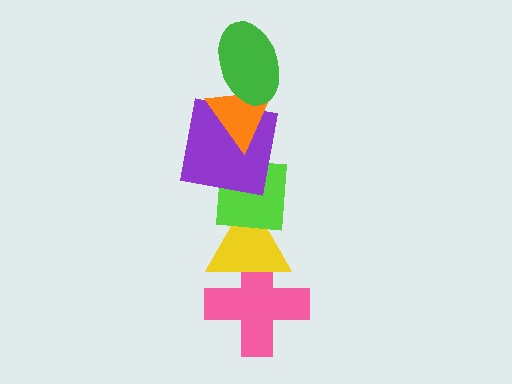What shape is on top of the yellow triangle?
The lime square is on top of the yellow triangle.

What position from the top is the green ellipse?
The green ellipse is 1st from the top.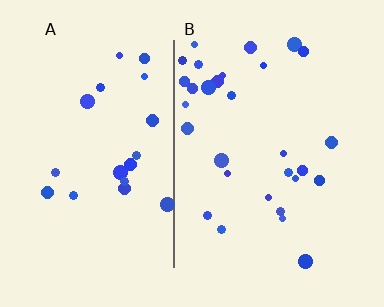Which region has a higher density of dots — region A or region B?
B (the right).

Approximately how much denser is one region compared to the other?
Approximately 1.5× — region B over region A.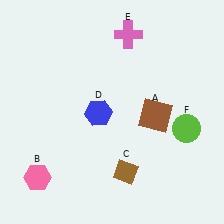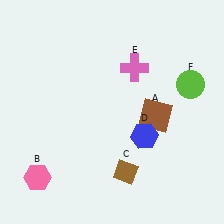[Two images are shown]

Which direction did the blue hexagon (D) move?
The blue hexagon (D) moved right.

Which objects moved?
The objects that moved are: the blue hexagon (D), the pink cross (E), the lime circle (F).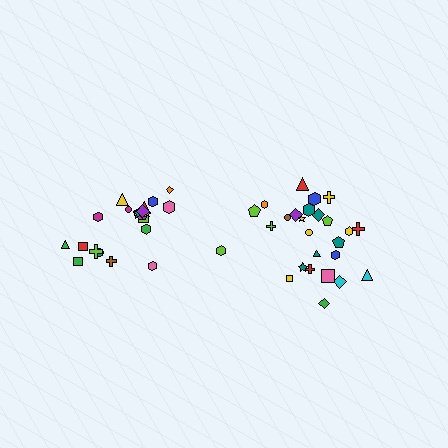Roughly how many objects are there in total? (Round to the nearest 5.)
Roughly 45 objects in total.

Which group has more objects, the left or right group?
The right group.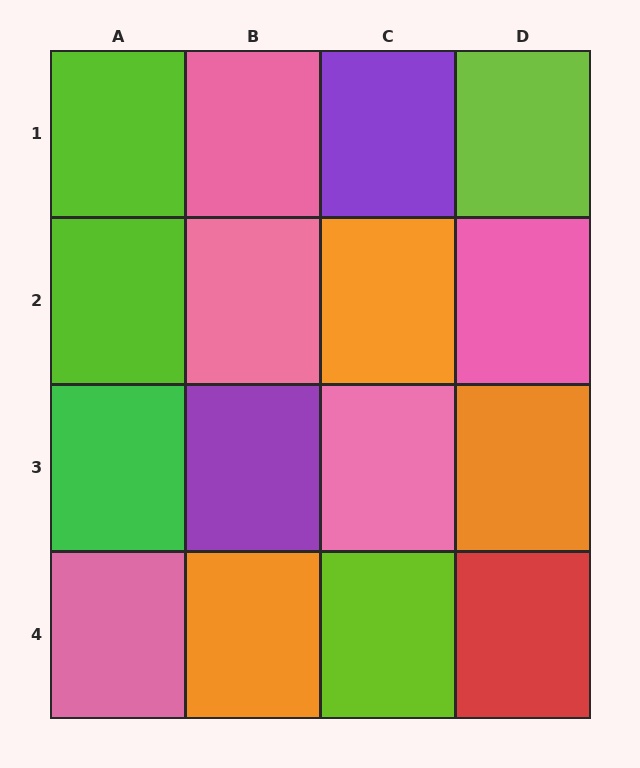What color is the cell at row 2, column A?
Lime.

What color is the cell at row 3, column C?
Pink.